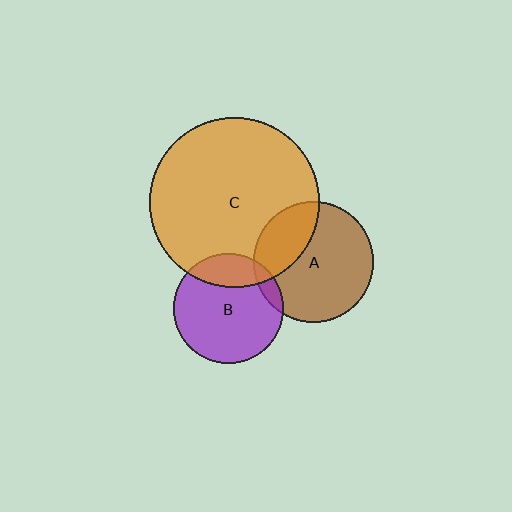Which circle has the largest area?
Circle C (orange).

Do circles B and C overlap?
Yes.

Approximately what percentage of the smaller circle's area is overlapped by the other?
Approximately 20%.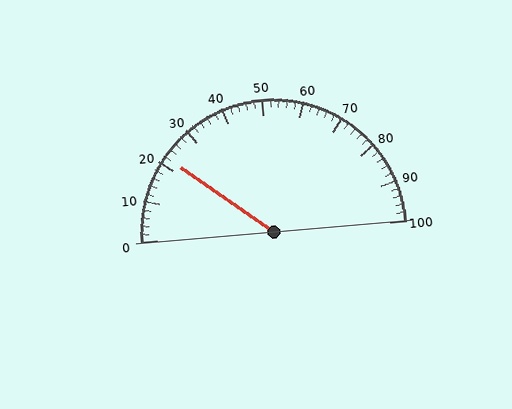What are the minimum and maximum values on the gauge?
The gauge ranges from 0 to 100.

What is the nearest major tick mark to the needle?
The nearest major tick mark is 20.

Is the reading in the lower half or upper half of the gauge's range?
The reading is in the lower half of the range (0 to 100).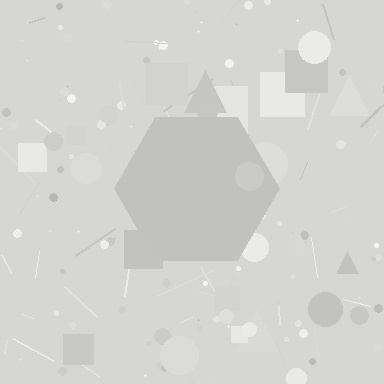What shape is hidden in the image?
A hexagon is hidden in the image.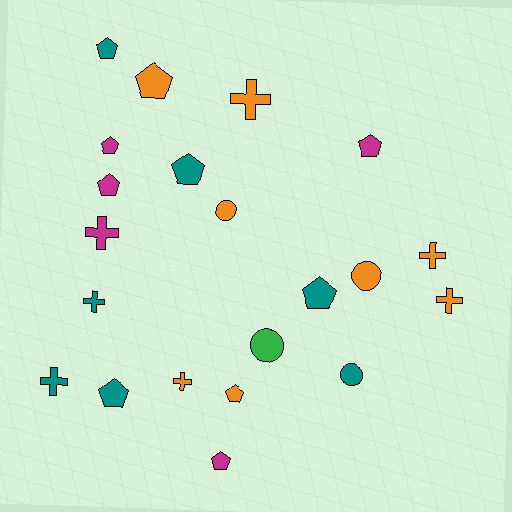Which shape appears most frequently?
Pentagon, with 10 objects.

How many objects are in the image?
There are 21 objects.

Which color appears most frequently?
Orange, with 8 objects.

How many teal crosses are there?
There are 2 teal crosses.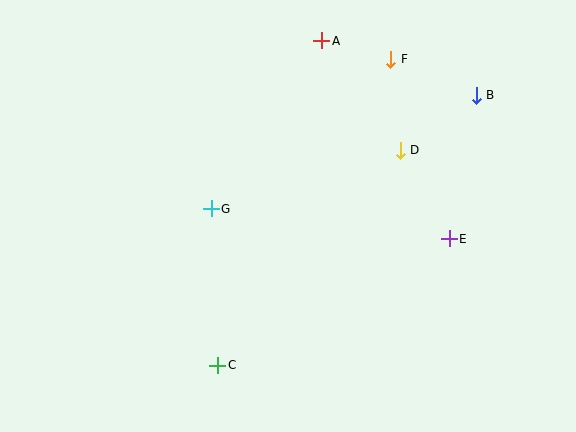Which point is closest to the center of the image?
Point G at (211, 209) is closest to the center.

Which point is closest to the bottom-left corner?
Point C is closest to the bottom-left corner.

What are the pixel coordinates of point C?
Point C is at (218, 365).